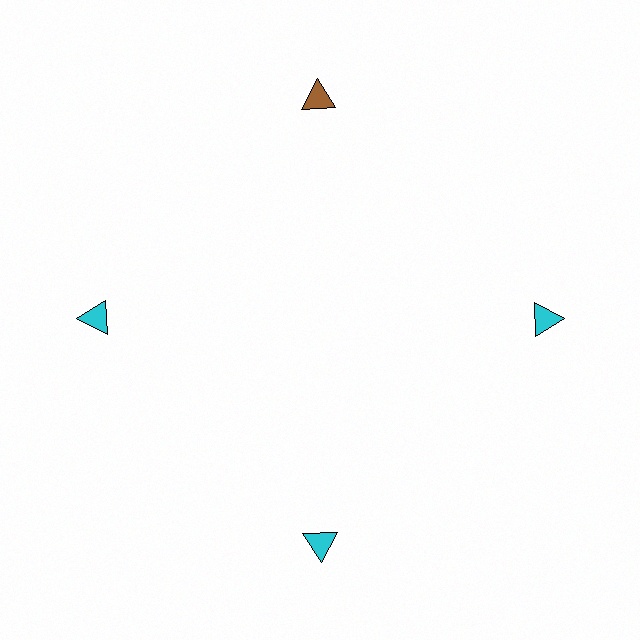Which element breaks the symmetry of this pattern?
The brown triangle at roughly the 12 o'clock position breaks the symmetry. All other shapes are cyan triangles.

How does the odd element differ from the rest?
It has a different color: brown instead of cyan.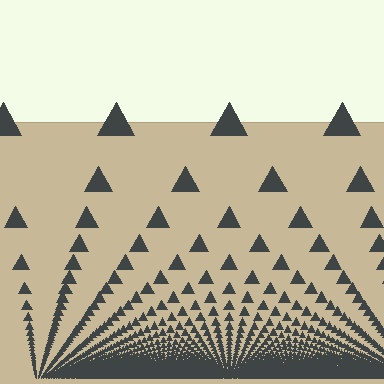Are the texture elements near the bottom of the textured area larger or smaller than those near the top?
Smaller. The gradient is inverted — elements near the bottom are smaller and denser.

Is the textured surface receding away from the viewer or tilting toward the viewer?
The surface appears to tilt toward the viewer. Texture elements get larger and sparser toward the top.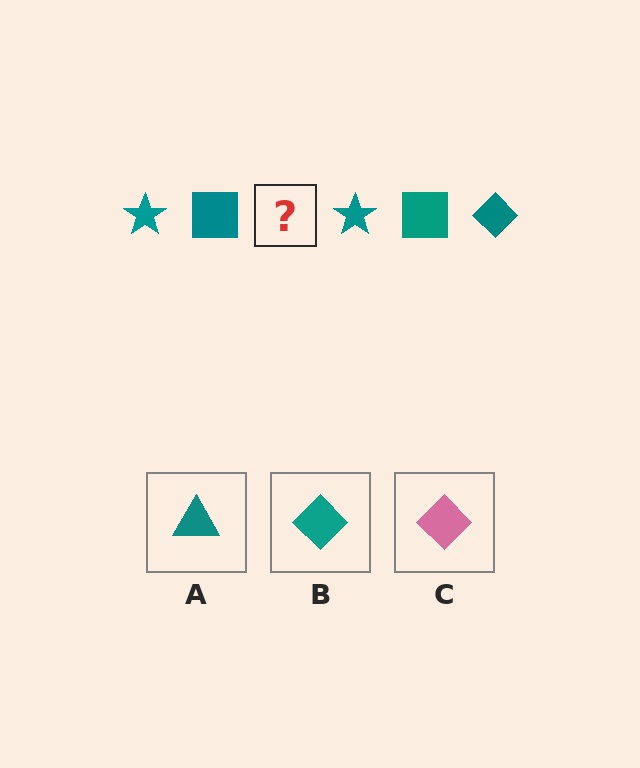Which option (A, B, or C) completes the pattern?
B.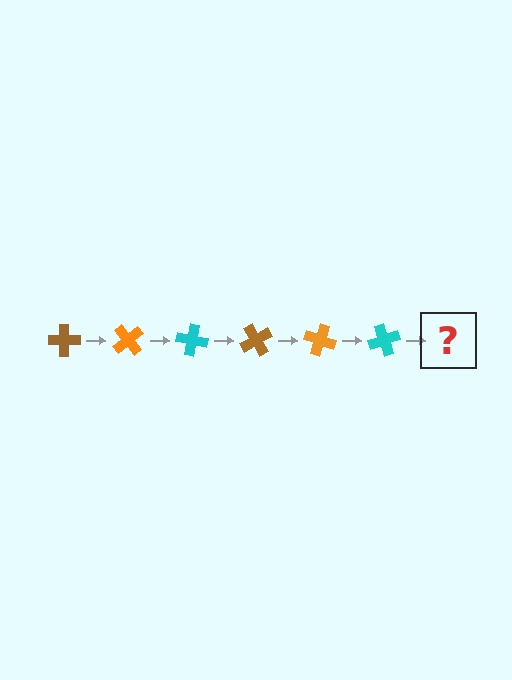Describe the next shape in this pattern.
It should be a brown cross, rotated 300 degrees from the start.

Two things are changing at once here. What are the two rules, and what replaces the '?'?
The two rules are that it rotates 50 degrees each step and the color cycles through brown, orange, and cyan. The '?' should be a brown cross, rotated 300 degrees from the start.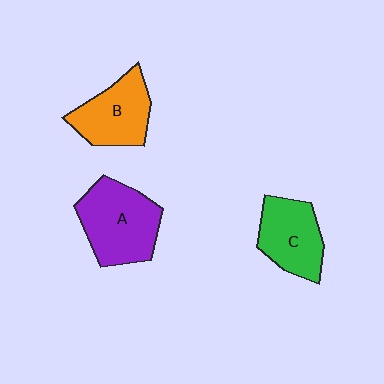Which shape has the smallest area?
Shape C (green).